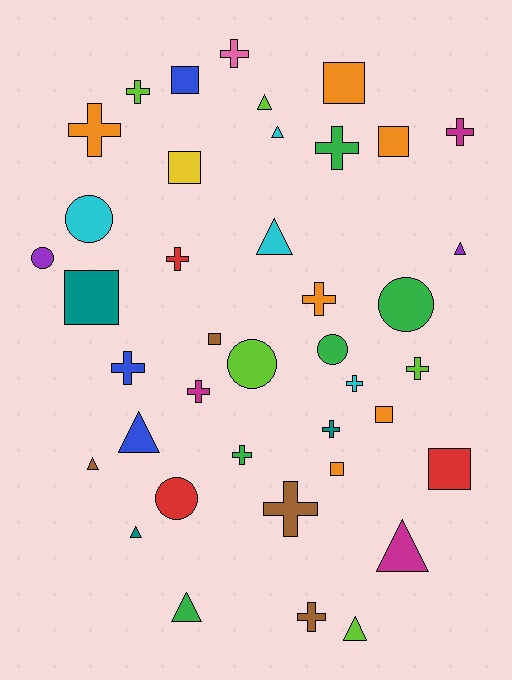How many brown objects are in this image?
There are 4 brown objects.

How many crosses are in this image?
There are 15 crosses.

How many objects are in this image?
There are 40 objects.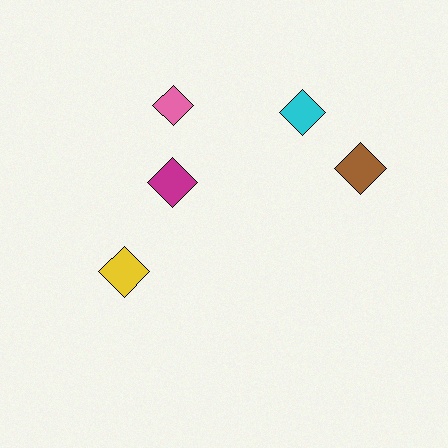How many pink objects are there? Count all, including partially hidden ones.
There is 1 pink object.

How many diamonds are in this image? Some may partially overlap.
There are 5 diamonds.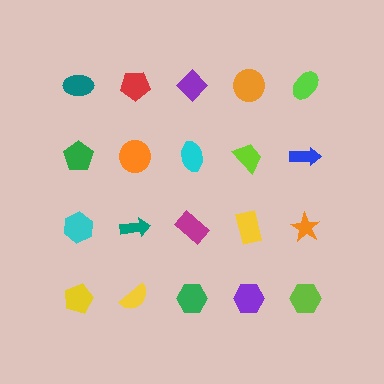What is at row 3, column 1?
A cyan hexagon.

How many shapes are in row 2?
5 shapes.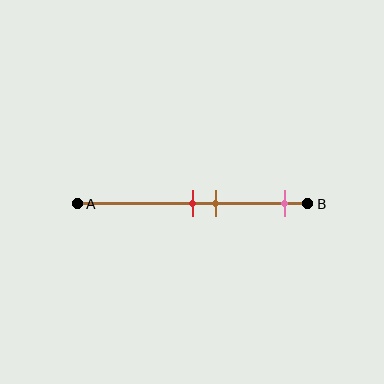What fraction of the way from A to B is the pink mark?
The pink mark is approximately 90% (0.9) of the way from A to B.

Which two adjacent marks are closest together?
The red and brown marks are the closest adjacent pair.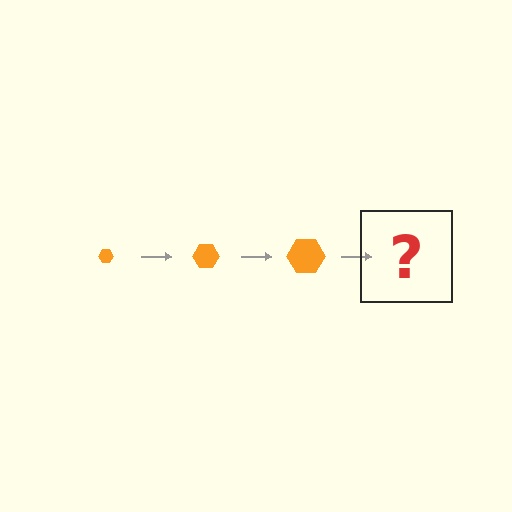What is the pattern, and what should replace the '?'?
The pattern is that the hexagon gets progressively larger each step. The '?' should be an orange hexagon, larger than the previous one.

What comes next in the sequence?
The next element should be an orange hexagon, larger than the previous one.